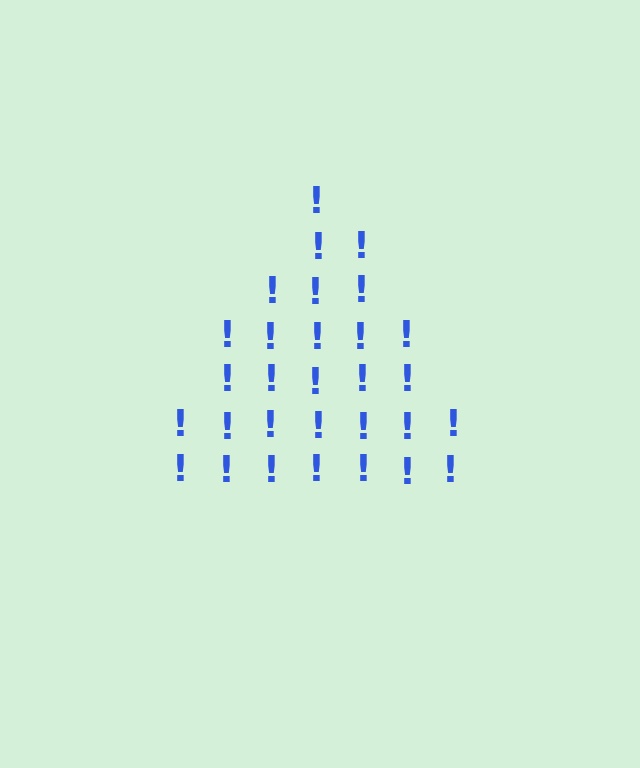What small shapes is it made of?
It is made of small exclamation marks.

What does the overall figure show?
The overall figure shows a triangle.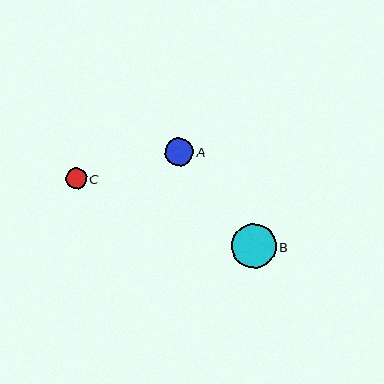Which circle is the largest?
Circle B is the largest with a size of approximately 44 pixels.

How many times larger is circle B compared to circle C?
Circle B is approximately 2.1 times the size of circle C.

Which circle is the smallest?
Circle C is the smallest with a size of approximately 21 pixels.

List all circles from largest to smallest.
From largest to smallest: B, A, C.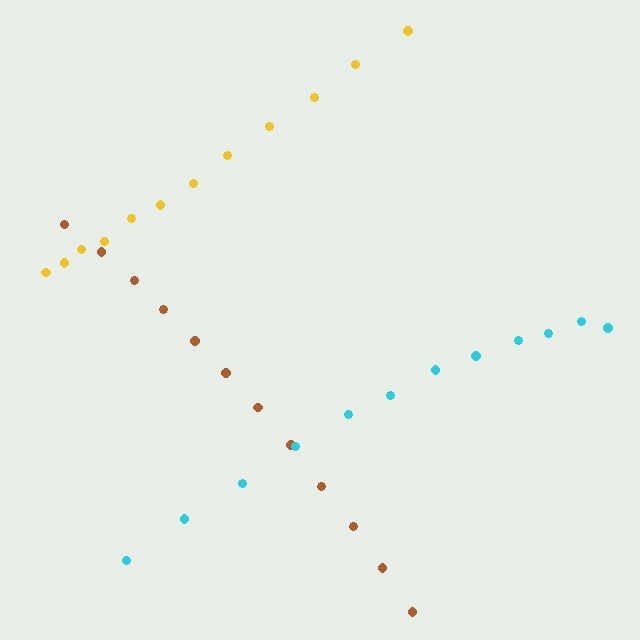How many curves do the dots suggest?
There are 3 distinct paths.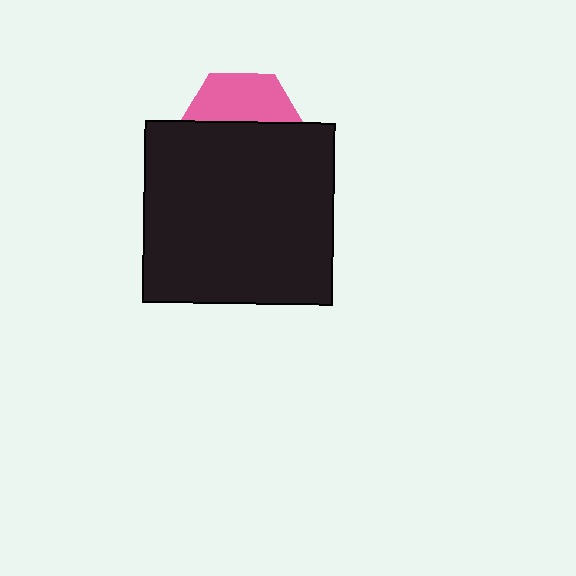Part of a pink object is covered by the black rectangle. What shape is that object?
It is a hexagon.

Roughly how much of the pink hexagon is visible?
A small part of it is visible (roughly 40%).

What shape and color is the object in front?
The object in front is a black rectangle.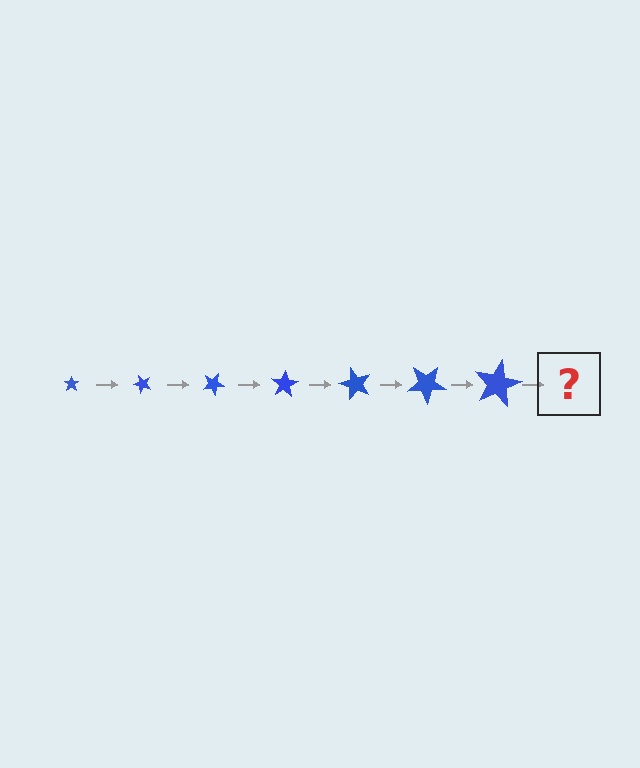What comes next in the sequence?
The next element should be a star, larger than the previous one and rotated 350 degrees from the start.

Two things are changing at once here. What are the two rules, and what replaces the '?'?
The two rules are that the star grows larger each step and it rotates 50 degrees each step. The '?' should be a star, larger than the previous one and rotated 350 degrees from the start.